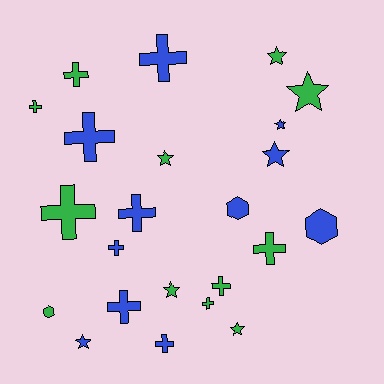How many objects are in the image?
There are 23 objects.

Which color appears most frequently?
Green, with 12 objects.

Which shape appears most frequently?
Cross, with 12 objects.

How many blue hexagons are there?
There are 2 blue hexagons.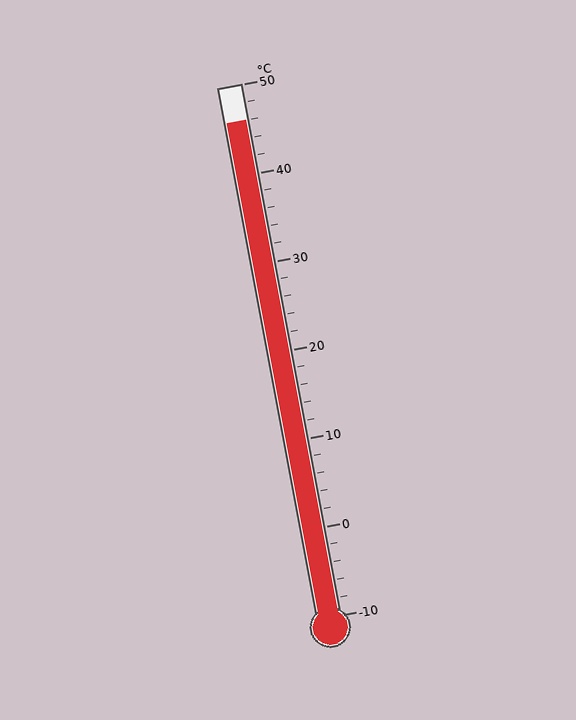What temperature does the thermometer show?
The thermometer shows approximately 46°C.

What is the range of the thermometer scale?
The thermometer scale ranges from -10°C to 50°C.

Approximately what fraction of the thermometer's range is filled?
The thermometer is filled to approximately 95% of its range.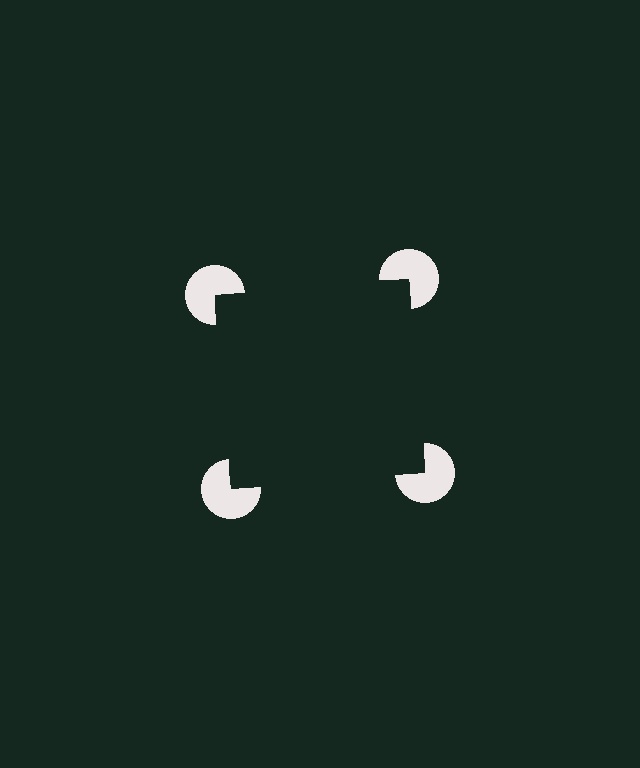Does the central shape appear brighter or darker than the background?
It typically appears slightly darker than the background, even though no actual brightness change is drawn.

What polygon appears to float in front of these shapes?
An illusory square — its edges are inferred from the aligned wedge cuts in the pac-man discs, not physically drawn.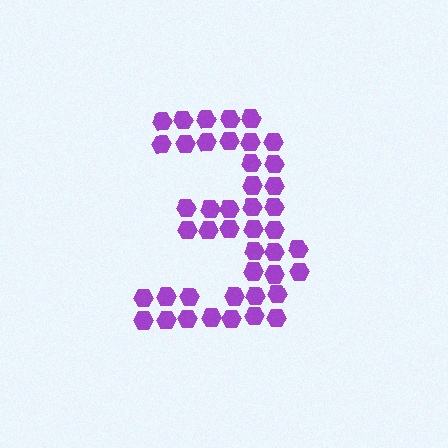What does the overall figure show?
The overall figure shows the digit 3.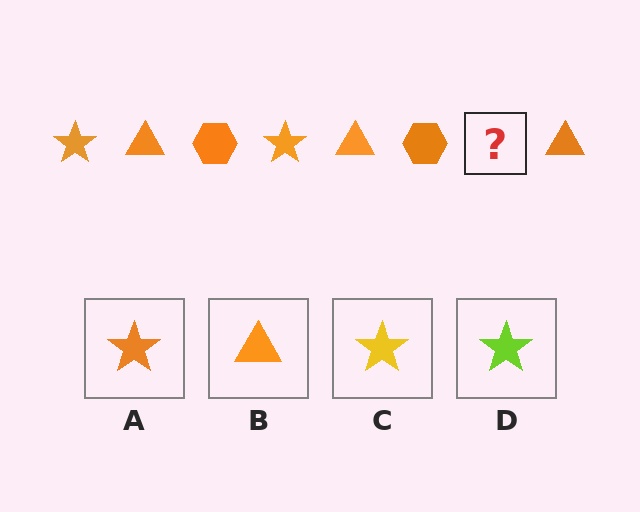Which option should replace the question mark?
Option A.